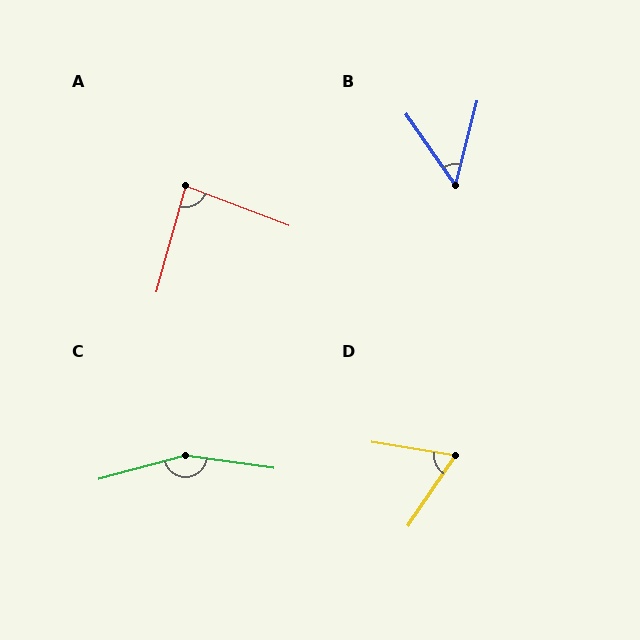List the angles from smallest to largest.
B (48°), D (65°), A (84°), C (157°).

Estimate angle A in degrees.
Approximately 84 degrees.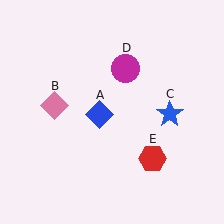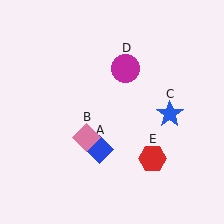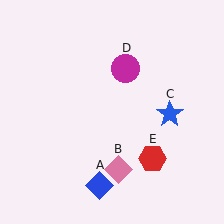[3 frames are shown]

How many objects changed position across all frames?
2 objects changed position: blue diamond (object A), pink diamond (object B).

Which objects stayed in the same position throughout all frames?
Blue star (object C) and magenta circle (object D) and red hexagon (object E) remained stationary.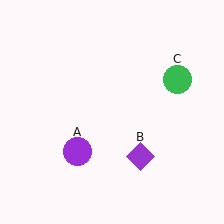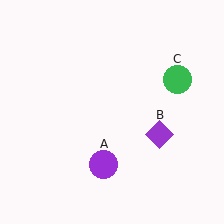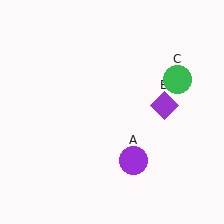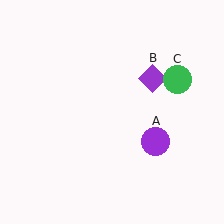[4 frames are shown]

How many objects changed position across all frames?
2 objects changed position: purple circle (object A), purple diamond (object B).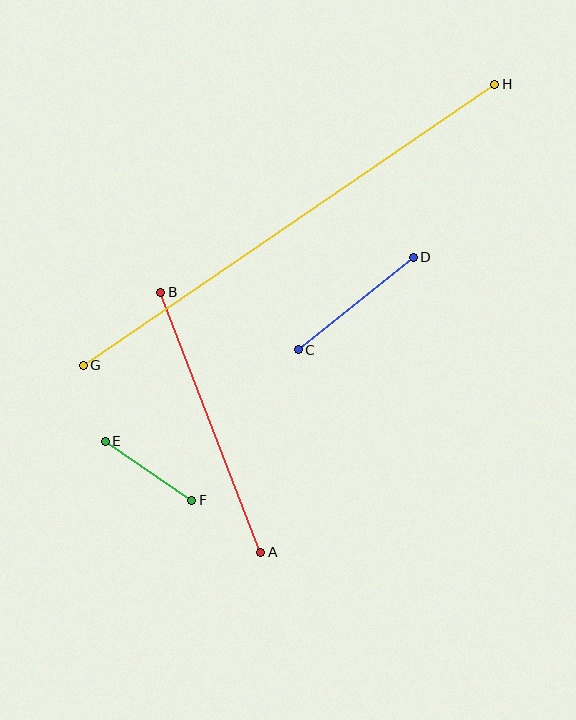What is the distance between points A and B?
The distance is approximately 279 pixels.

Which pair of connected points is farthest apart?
Points G and H are farthest apart.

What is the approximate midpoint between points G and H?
The midpoint is at approximately (289, 225) pixels.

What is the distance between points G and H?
The distance is approximately 499 pixels.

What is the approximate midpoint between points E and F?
The midpoint is at approximately (148, 471) pixels.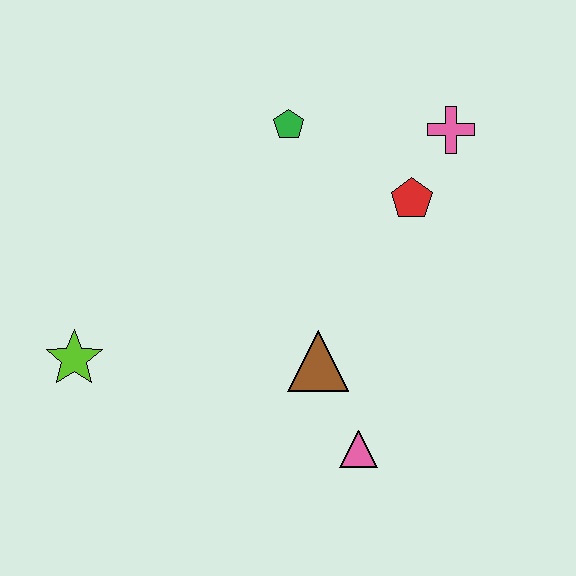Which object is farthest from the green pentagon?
The pink triangle is farthest from the green pentagon.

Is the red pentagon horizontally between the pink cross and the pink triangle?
Yes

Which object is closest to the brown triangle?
The pink triangle is closest to the brown triangle.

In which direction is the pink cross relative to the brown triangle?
The pink cross is above the brown triangle.